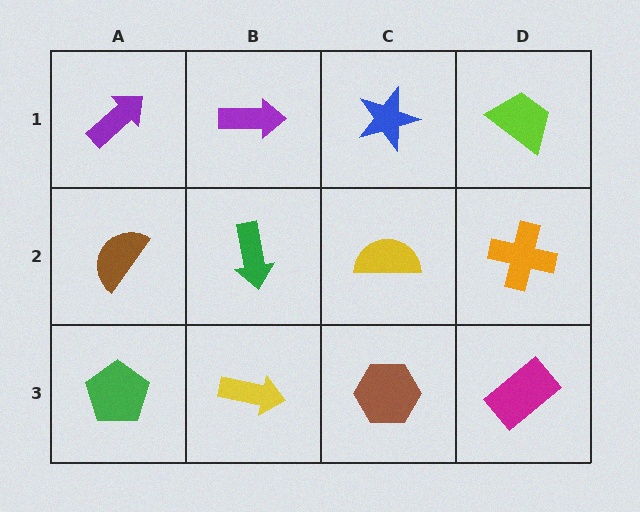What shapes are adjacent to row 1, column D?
An orange cross (row 2, column D), a blue star (row 1, column C).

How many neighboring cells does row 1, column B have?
3.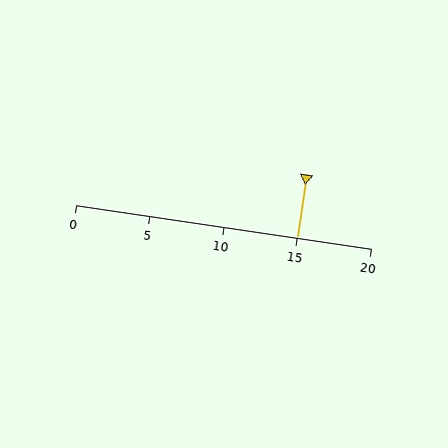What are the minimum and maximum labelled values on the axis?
The axis runs from 0 to 20.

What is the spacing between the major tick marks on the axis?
The major ticks are spaced 5 apart.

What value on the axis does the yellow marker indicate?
The marker indicates approximately 15.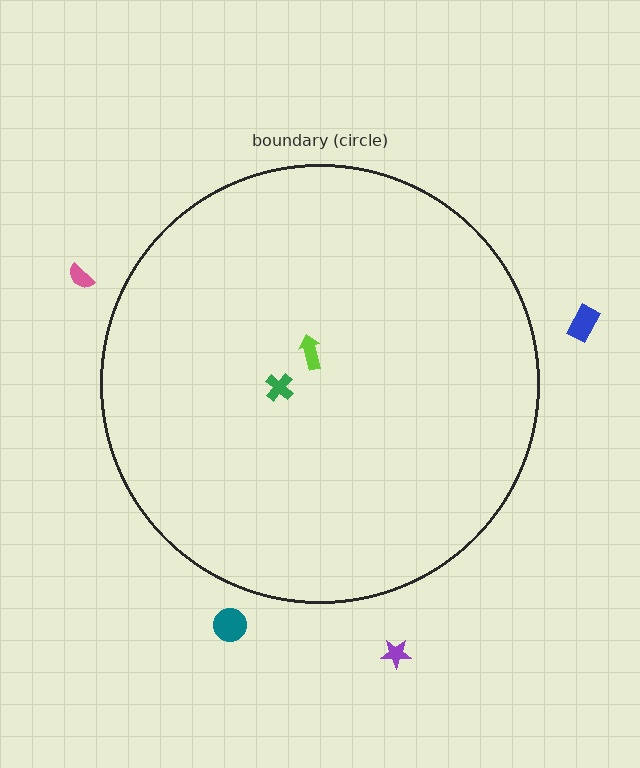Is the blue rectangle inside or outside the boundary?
Outside.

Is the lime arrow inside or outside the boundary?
Inside.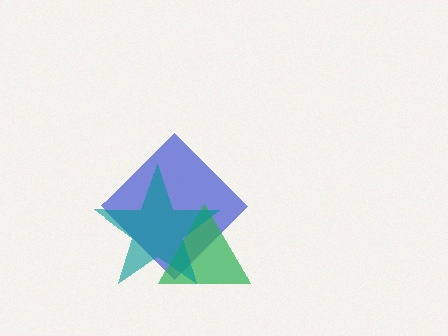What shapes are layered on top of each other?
The layered shapes are: a blue diamond, a green triangle, a teal star.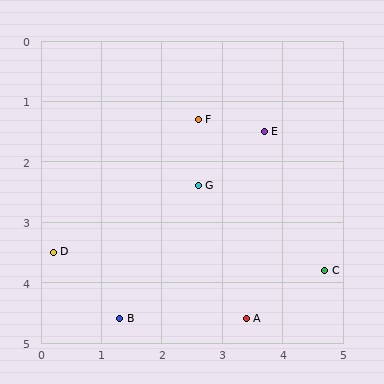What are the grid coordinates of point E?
Point E is at approximately (3.7, 1.5).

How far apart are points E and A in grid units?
Points E and A are about 3.1 grid units apart.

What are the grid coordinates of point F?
Point F is at approximately (2.6, 1.3).